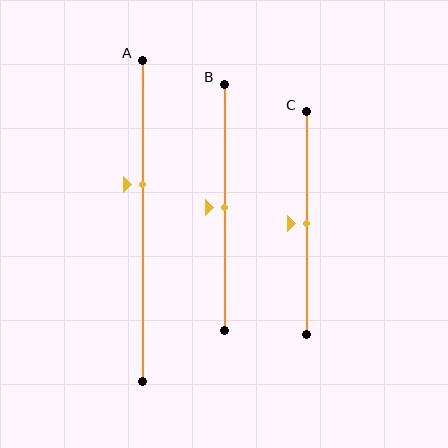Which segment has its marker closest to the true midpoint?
Segment B has its marker closest to the true midpoint.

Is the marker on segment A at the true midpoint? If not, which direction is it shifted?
No, the marker on segment A is shifted upward by about 11% of the segment length.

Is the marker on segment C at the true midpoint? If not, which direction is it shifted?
Yes, the marker on segment C is at the true midpoint.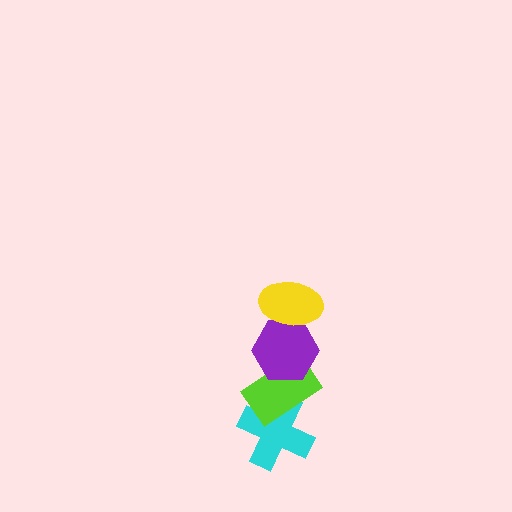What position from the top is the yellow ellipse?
The yellow ellipse is 1st from the top.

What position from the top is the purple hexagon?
The purple hexagon is 2nd from the top.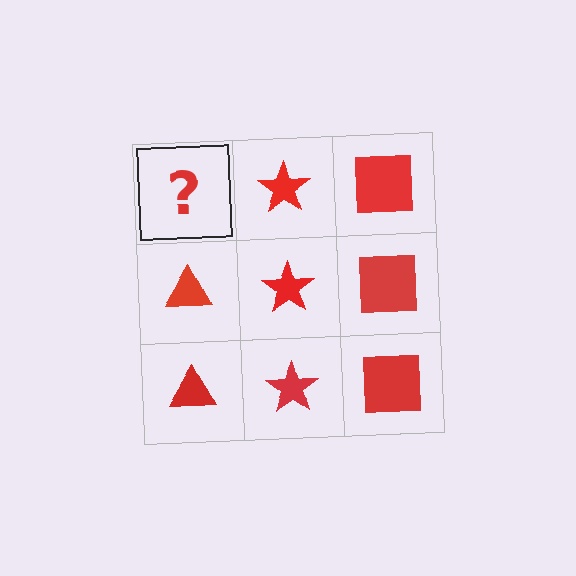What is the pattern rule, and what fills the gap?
The rule is that each column has a consistent shape. The gap should be filled with a red triangle.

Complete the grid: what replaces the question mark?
The question mark should be replaced with a red triangle.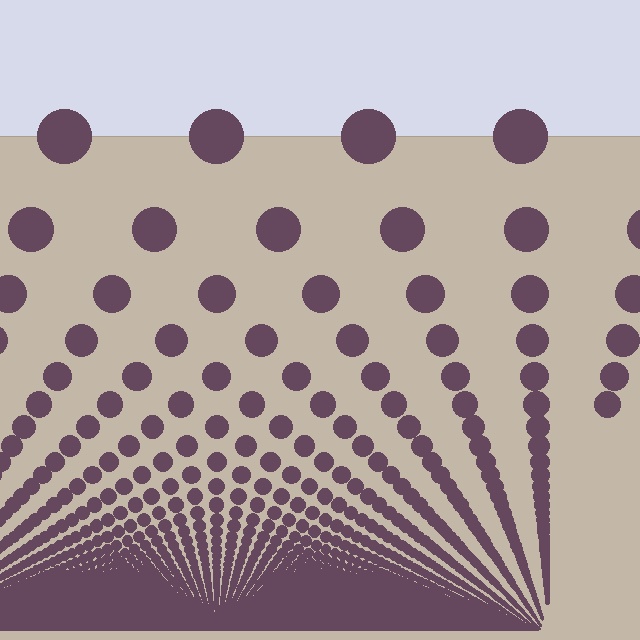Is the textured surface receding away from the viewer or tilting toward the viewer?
The surface appears to tilt toward the viewer. Texture elements get larger and sparser toward the top.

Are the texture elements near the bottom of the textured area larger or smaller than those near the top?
Smaller. The gradient is inverted — elements near the bottom are smaller and denser.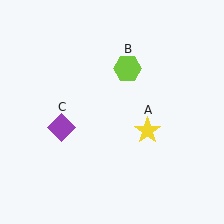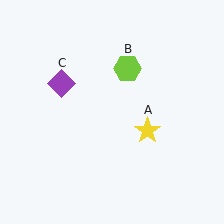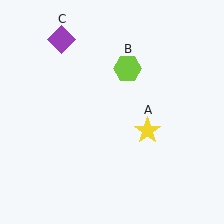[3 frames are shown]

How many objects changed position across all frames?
1 object changed position: purple diamond (object C).